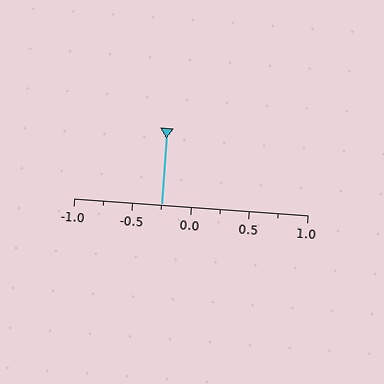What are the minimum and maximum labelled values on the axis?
The axis runs from -1.0 to 1.0.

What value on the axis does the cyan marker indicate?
The marker indicates approximately -0.25.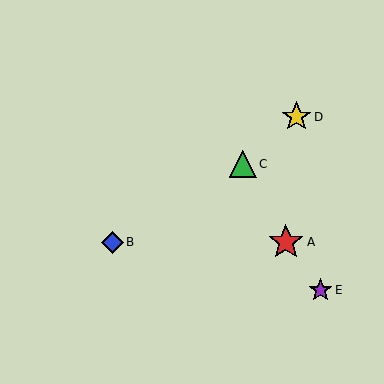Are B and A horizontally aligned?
Yes, both are at y≈242.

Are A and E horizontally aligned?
No, A is at y≈242 and E is at y≈290.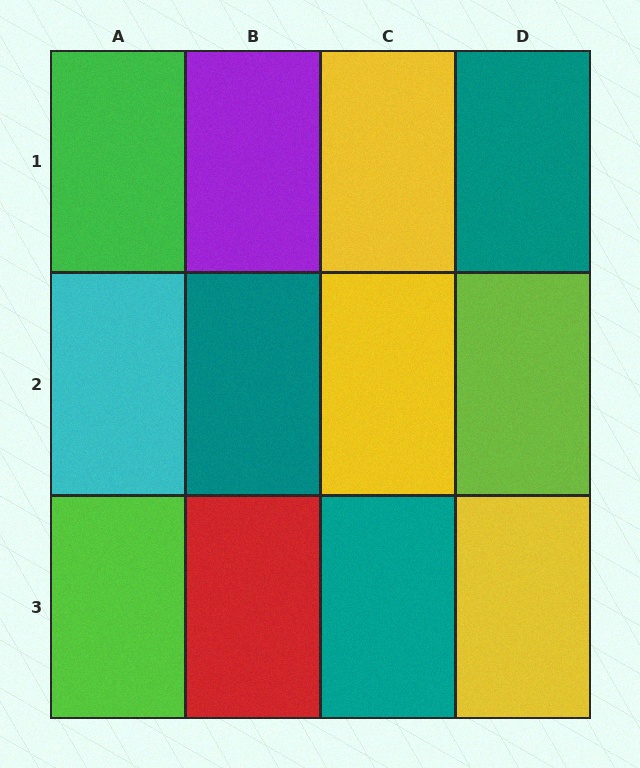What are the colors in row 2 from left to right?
Cyan, teal, yellow, lime.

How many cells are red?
1 cell is red.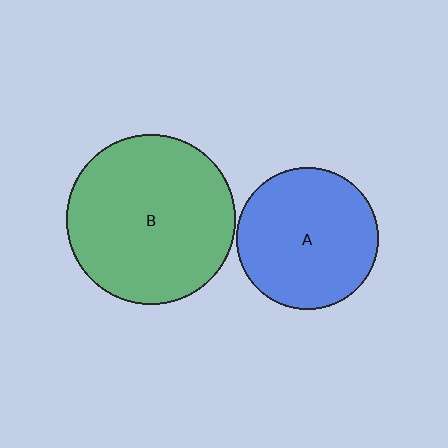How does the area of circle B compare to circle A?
Approximately 1.4 times.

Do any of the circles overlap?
No, none of the circles overlap.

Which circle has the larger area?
Circle B (green).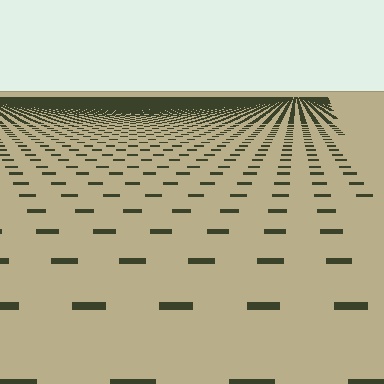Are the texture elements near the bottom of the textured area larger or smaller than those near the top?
Larger. Near the bottom, elements are closer to the viewer and appear at a bigger on-screen size.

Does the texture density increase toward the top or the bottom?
Density increases toward the top.